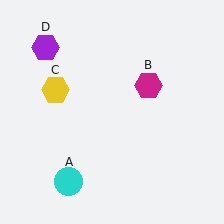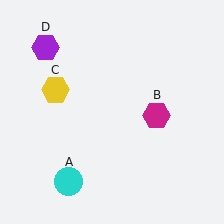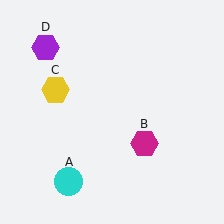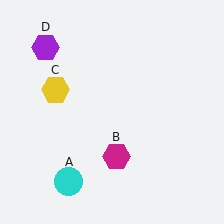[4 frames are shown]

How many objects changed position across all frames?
1 object changed position: magenta hexagon (object B).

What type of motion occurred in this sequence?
The magenta hexagon (object B) rotated clockwise around the center of the scene.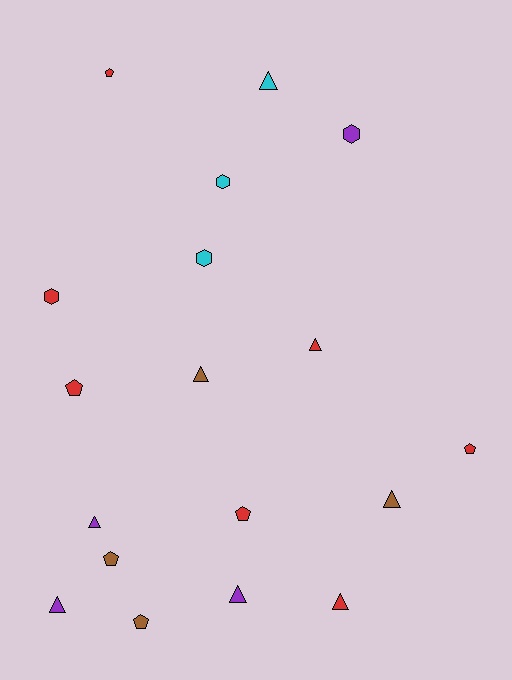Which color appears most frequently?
Red, with 7 objects.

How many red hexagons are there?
There is 1 red hexagon.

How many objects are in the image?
There are 18 objects.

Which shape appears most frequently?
Triangle, with 8 objects.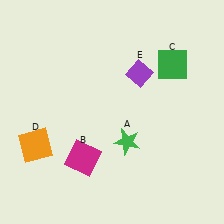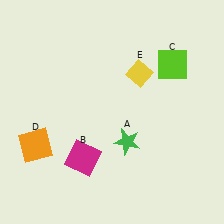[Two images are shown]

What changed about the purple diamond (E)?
In Image 1, E is purple. In Image 2, it changed to yellow.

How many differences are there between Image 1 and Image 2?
There are 2 differences between the two images.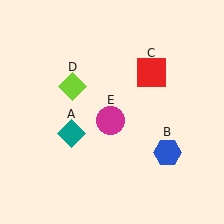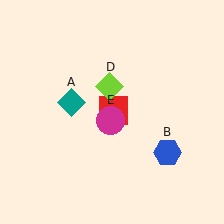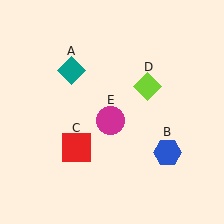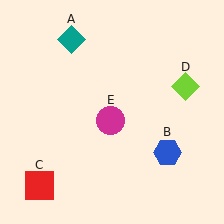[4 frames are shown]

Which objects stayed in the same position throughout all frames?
Blue hexagon (object B) and magenta circle (object E) remained stationary.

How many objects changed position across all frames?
3 objects changed position: teal diamond (object A), red square (object C), lime diamond (object D).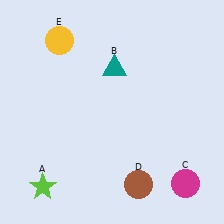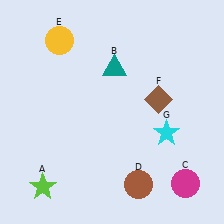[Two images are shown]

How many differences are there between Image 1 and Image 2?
There are 2 differences between the two images.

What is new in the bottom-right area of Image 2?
A cyan star (G) was added in the bottom-right area of Image 2.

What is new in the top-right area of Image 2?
A brown diamond (F) was added in the top-right area of Image 2.